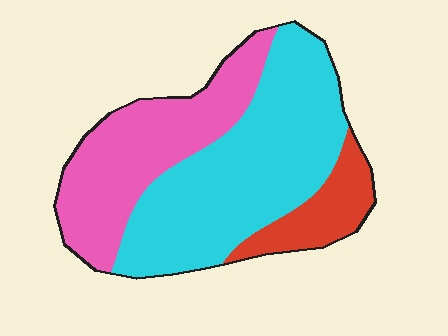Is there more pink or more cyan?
Cyan.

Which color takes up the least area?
Red, at roughly 15%.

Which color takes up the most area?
Cyan, at roughly 50%.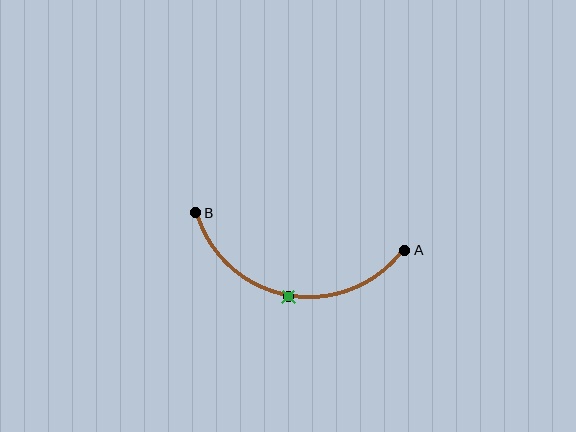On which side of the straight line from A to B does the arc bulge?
The arc bulges below the straight line connecting A and B.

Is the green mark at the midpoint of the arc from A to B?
Yes. The green mark lies on the arc at equal arc-length from both A and B — it is the arc midpoint.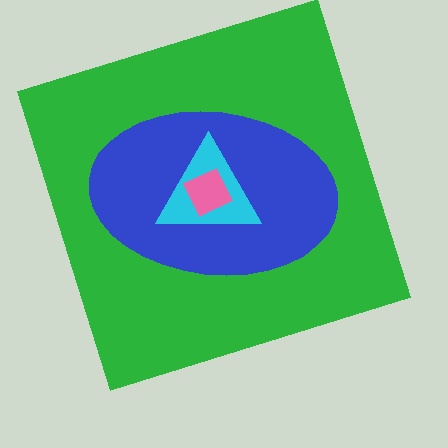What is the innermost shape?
The pink diamond.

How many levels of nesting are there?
4.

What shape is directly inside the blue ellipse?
The cyan triangle.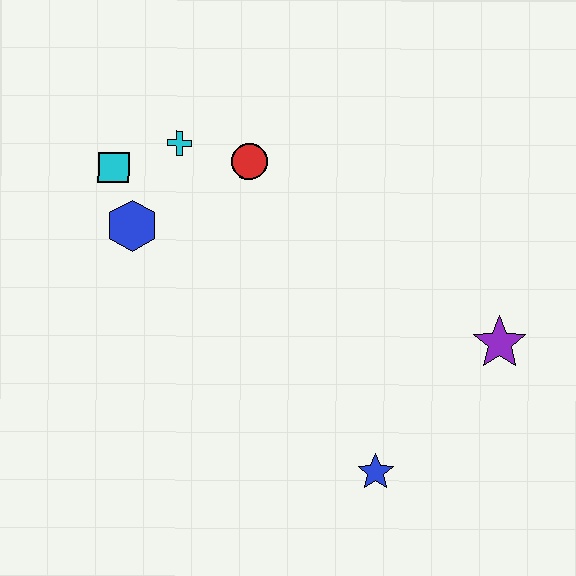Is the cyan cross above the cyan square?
Yes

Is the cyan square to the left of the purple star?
Yes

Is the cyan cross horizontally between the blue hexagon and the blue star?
Yes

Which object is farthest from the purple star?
The cyan square is farthest from the purple star.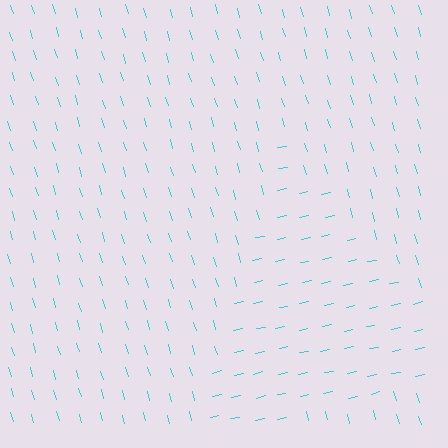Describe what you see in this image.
The image is filled with small cyan line segments. A triangle region in the image has lines oriented differently from the surrounding lines, creating a visible texture boundary.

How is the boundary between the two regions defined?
The boundary is defined purely by a change in line orientation (approximately 85 degrees difference). All lines are the same color and thickness.